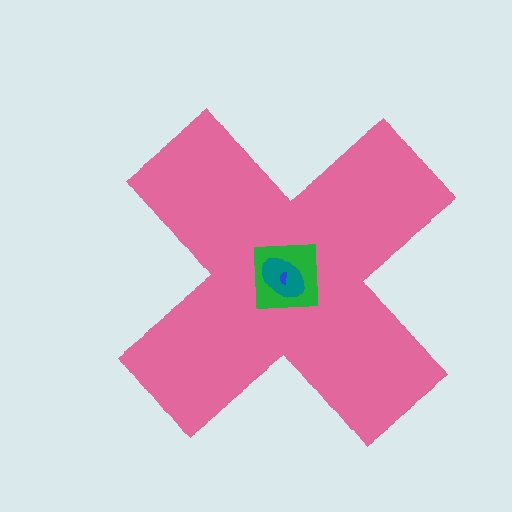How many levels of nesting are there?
4.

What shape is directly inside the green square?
The teal ellipse.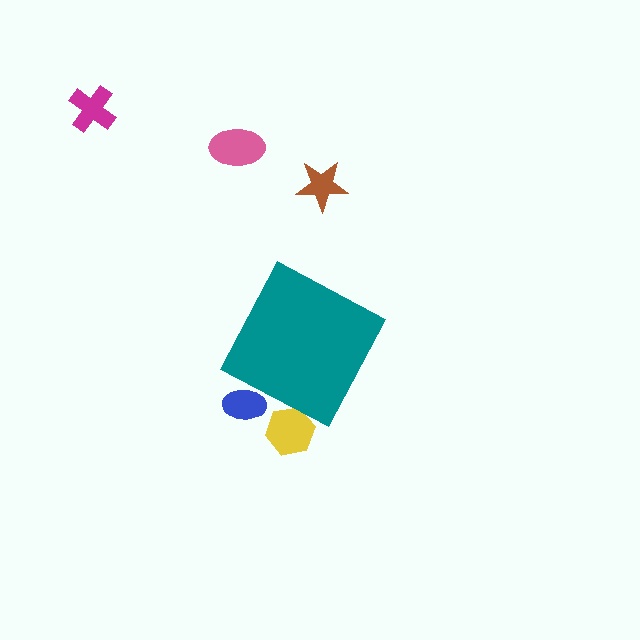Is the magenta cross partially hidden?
No, the magenta cross is fully visible.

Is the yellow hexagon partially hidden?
Yes, the yellow hexagon is partially hidden behind the teal diamond.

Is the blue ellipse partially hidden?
Yes, the blue ellipse is partially hidden behind the teal diamond.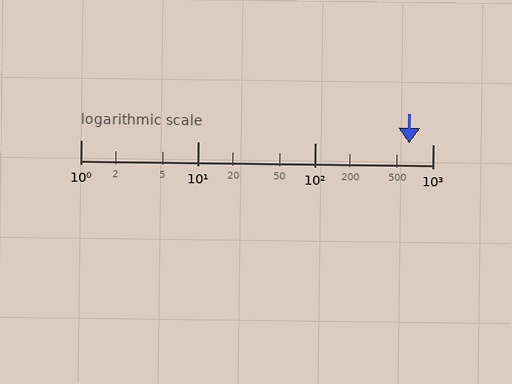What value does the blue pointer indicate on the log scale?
The pointer indicates approximately 630.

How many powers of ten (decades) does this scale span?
The scale spans 3 decades, from 1 to 1000.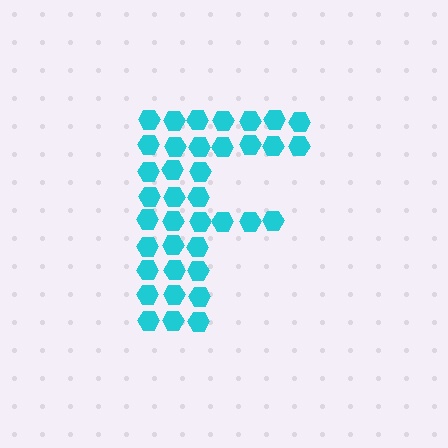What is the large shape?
The large shape is the letter F.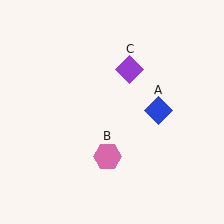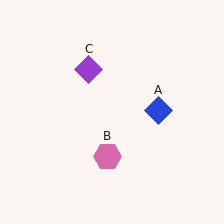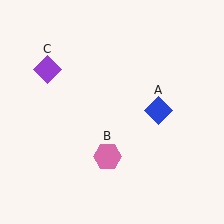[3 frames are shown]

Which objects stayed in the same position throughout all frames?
Blue diamond (object A) and pink hexagon (object B) remained stationary.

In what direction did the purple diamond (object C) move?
The purple diamond (object C) moved left.